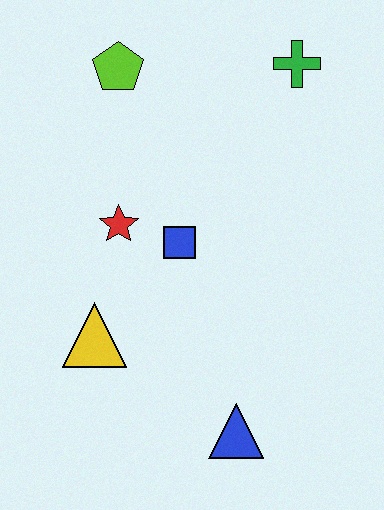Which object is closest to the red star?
The blue square is closest to the red star.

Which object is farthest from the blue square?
The green cross is farthest from the blue square.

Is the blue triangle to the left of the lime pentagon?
No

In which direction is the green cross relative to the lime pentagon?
The green cross is to the right of the lime pentagon.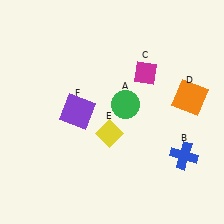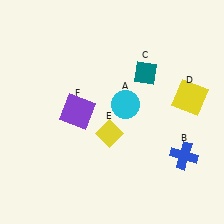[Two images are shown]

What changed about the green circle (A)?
In Image 1, A is green. In Image 2, it changed to cyan.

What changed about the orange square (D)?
In Image 1, D is orange. In Image 2, it changed to yellow.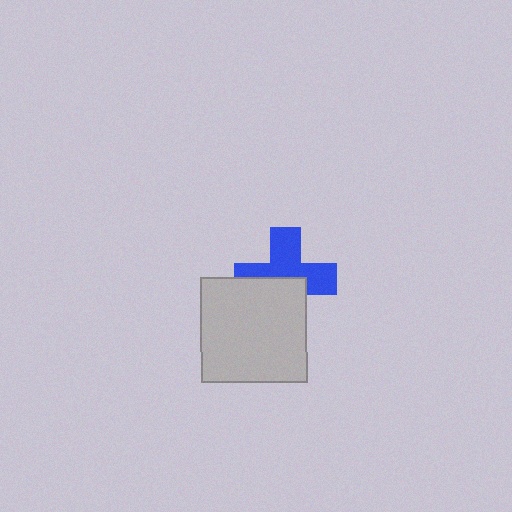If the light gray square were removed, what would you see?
You would see the complete blue cross.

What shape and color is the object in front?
The object in front is a light gray square.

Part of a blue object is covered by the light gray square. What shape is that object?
It is a cross.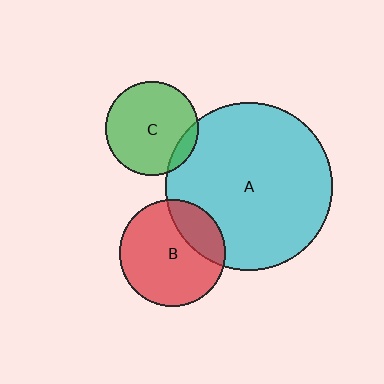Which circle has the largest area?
Circle A (cyan).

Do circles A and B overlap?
Yes.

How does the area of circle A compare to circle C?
Approximately 3.2 times.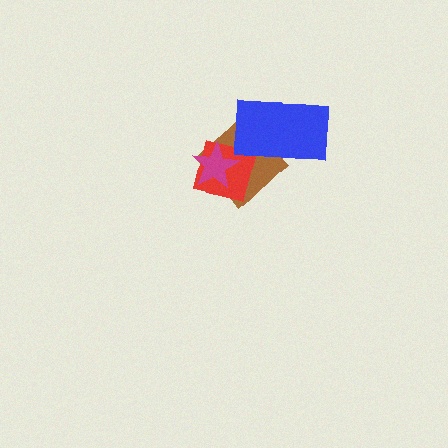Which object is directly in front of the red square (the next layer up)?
The magenta star is directly in front of the red square.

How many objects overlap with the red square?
3 objects overlap with the red square.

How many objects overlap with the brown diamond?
3 objects overlap with the brown diamond.